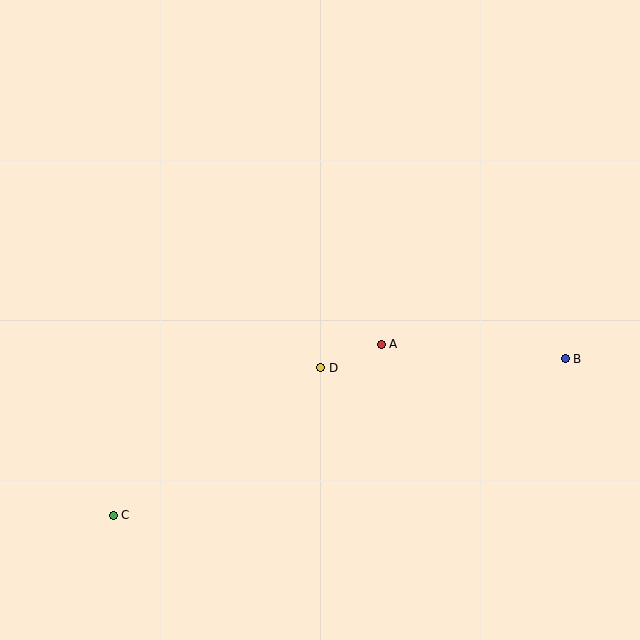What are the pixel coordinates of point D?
Point D is at (321, 368).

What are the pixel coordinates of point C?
Point C is at (113, 515).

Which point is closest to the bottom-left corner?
Point C is closest to the bottom-left corner.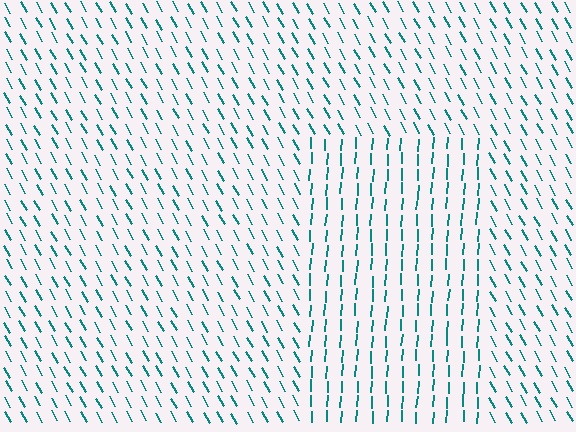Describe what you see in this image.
The image is filled with small teal line segments. A rectangle region in the image has lines oriented differently from the surrounding lines, creating a visible texture boundary.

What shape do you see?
I see a rectangle.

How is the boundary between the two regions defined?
The boundary is defined purely by a change in line orientation (approximately 32 degrees difference). All lines are the same color and thickness.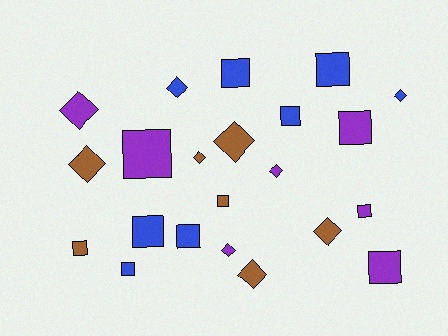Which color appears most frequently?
Blue, with 8 objects.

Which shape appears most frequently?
Square, with 12 objects.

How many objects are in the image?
There are 22 objects.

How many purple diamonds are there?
There are 3 purple diamonds.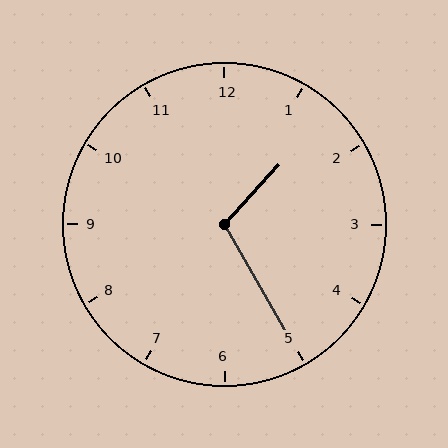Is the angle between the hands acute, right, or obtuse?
It is obtuse.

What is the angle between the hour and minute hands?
Approximately 108 degrees.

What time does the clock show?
1:25.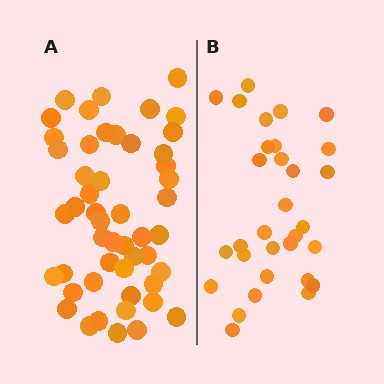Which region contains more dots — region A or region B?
Region A (the left region) has more dots.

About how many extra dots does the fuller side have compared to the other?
Region A has approximately 20 more dots than region B.